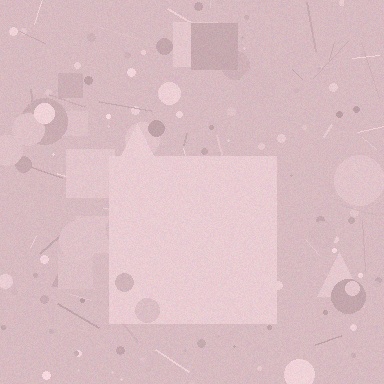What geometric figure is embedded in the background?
A square is embedded in the background.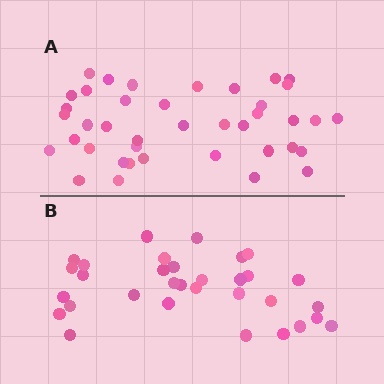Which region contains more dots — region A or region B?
Region A (the top region) has more dots.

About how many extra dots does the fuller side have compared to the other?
Region A has roughly 8 or so more dots than region B.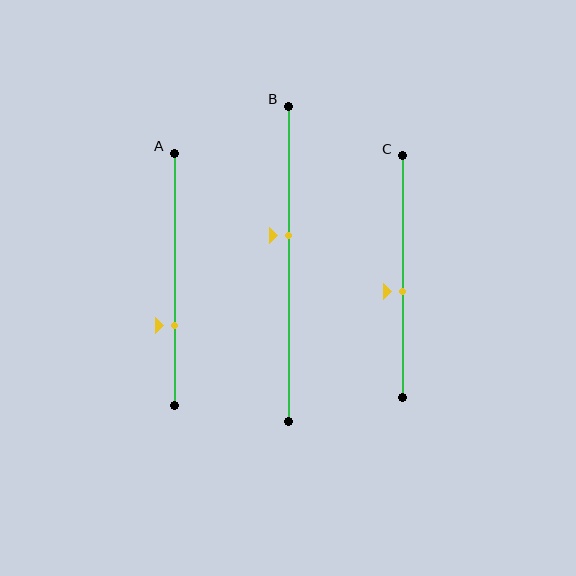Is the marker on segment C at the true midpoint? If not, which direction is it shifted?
No, the marker on segment C is shifted downward by about 6% of the segment length.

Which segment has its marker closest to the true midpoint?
Segment C has its marker closest to the true midpoint.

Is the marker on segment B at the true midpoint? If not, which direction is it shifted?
No, the marker on segment B is shifted upward by about 9% of the segment length.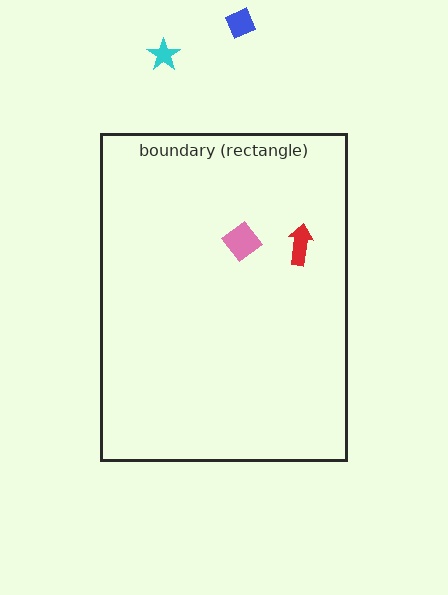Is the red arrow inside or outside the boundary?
Inside.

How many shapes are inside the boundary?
2 inside, 2 outside.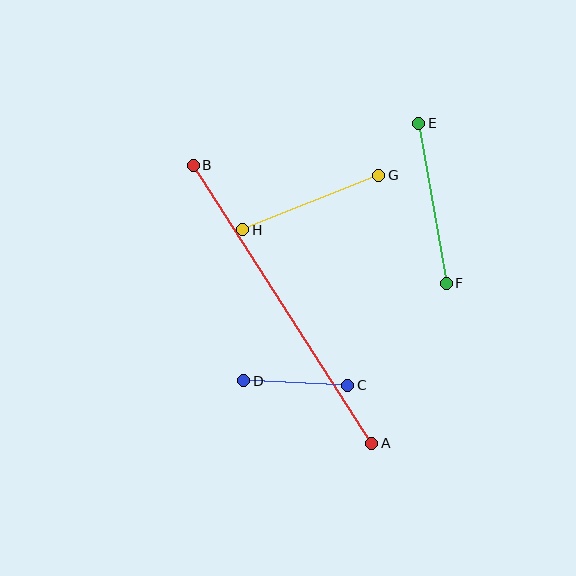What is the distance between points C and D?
The distance is approximately 104 pixels.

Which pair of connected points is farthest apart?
Points A and B are farthest apart.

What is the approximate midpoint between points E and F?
The midpoint is at approximately (433, 203) pixels.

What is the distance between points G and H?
The distance is approximately 147 pixels.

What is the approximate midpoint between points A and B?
The midpoint is at approximately (283, 304) pixels.